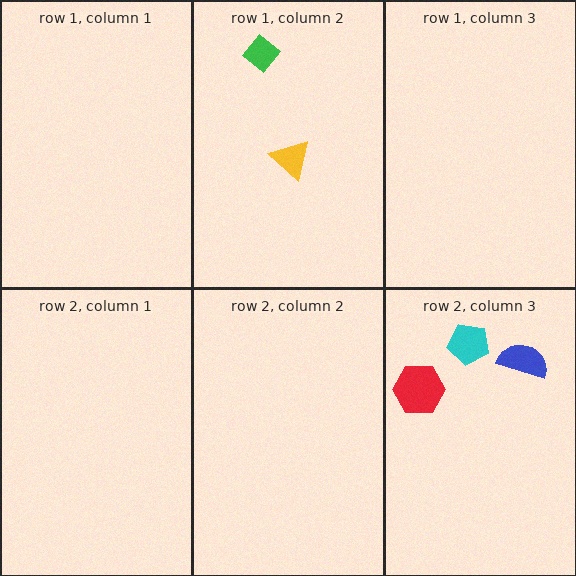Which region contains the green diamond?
The row 1, column 2 region.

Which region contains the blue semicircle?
The row 2, column 3 region.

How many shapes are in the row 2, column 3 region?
3.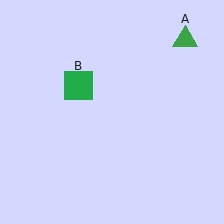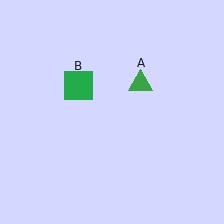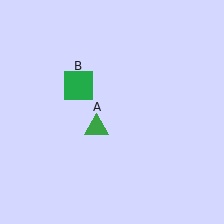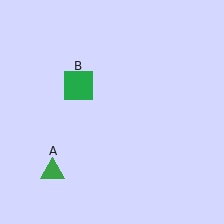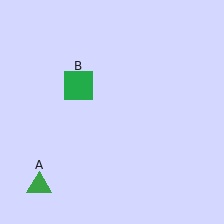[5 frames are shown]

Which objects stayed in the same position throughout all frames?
Green square (object B) remained stationary.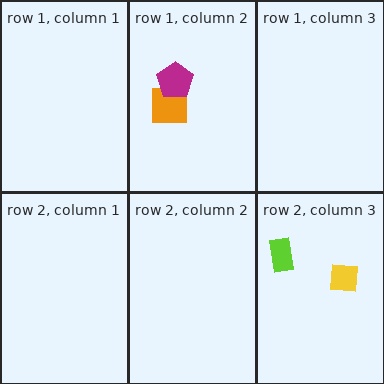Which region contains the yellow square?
The row 2, column 3 region.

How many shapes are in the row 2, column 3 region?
2.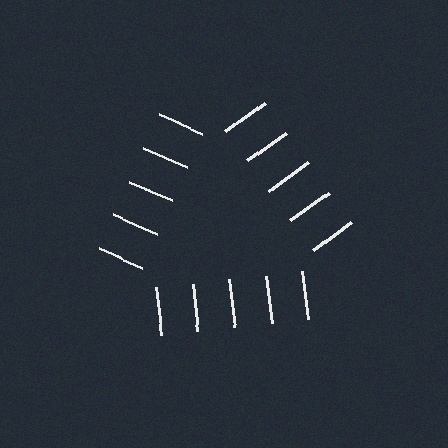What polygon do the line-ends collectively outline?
An illusory triangle — the line segments terminate on its edges but no continuous stroke is drawn.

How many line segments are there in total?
15 — 5 along each of the 3 edges.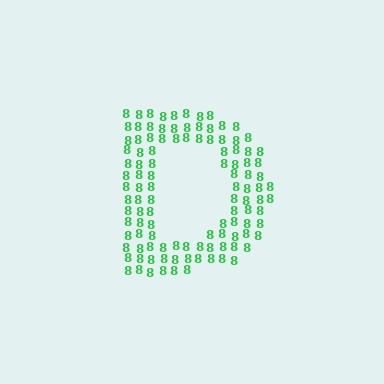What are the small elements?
The small elements are digit 8's.